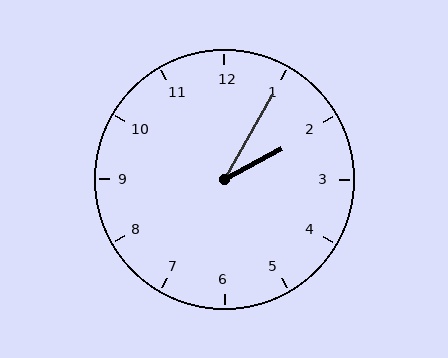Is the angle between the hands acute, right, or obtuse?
It is acute.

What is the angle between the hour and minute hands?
Approximately 32 degrees.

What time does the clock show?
2:05.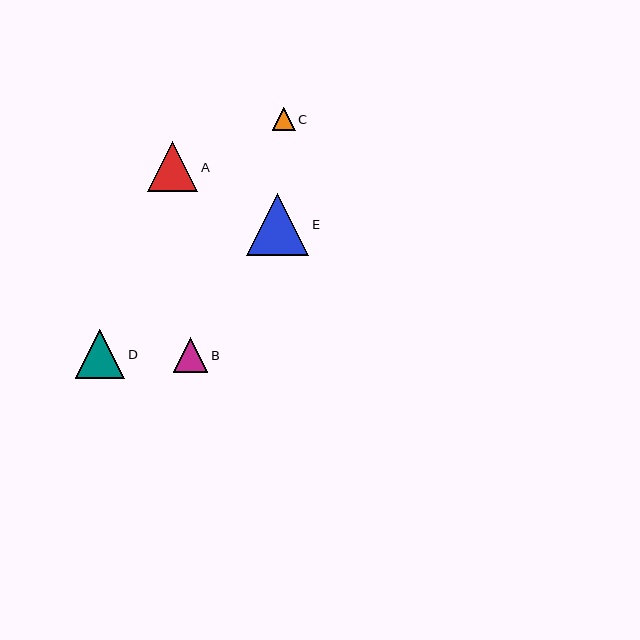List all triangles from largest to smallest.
From largest to smallest: E, A, D, B, C.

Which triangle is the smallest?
Triangle C is the smallest with a size of approximately 23 pixels.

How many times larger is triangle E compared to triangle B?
Triangle E is approximately 1.8 times the size of triangle B.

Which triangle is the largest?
Triangle E is the largest with a size of approximately 62 pixels.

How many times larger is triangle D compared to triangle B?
Triangle D is approximately 1.4 times the size of triangle B.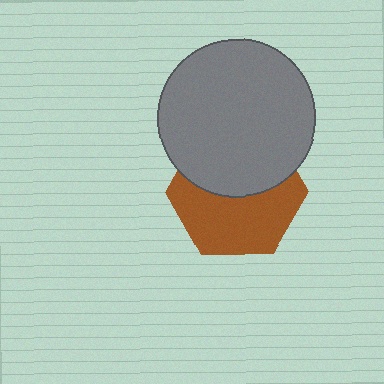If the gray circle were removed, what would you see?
You would see the complete brown hexagon.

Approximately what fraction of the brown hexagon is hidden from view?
Roughly 46% of the brown hexagon is hidden behind the gray circle.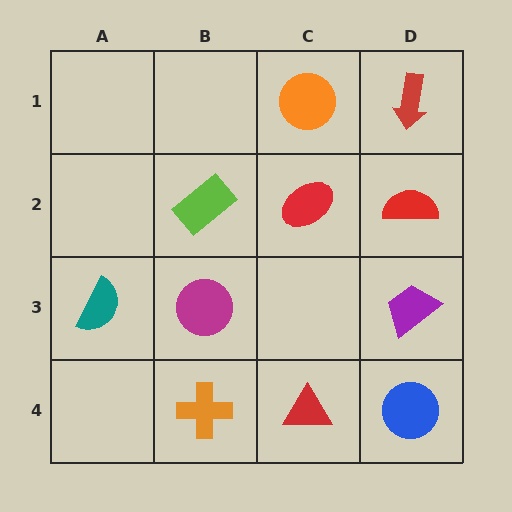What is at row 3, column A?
A teal semicircle.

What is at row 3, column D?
A purple trapezoid.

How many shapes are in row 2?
3 shapes.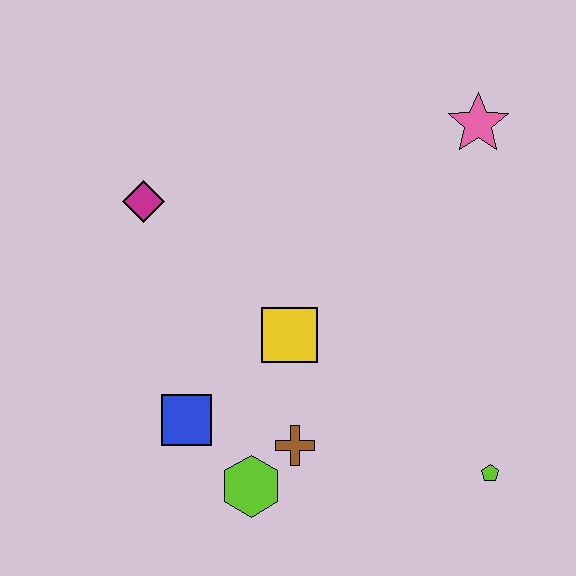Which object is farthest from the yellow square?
The pink star is farthest from the yellow square.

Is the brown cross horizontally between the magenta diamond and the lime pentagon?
Yes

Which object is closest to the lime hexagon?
The brown cross is closest to the lime hexagon.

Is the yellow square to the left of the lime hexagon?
No